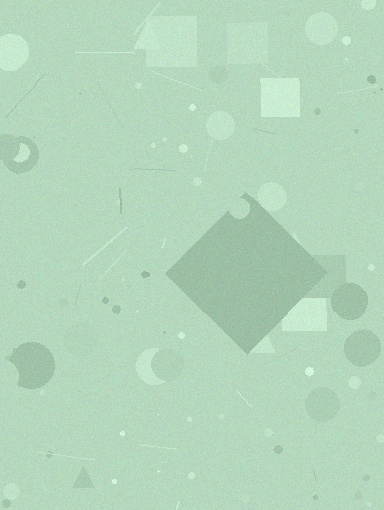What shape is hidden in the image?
A diamond is hidden in the image.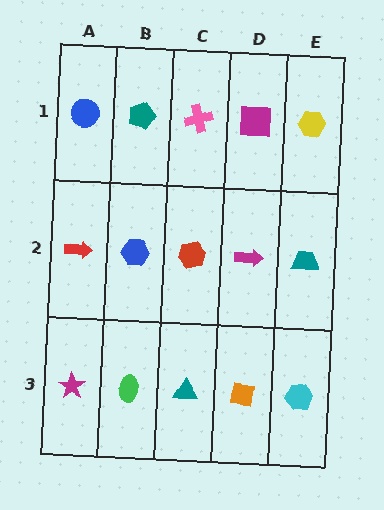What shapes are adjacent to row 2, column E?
A yellow hexagon (row 1, column E), a cyan hexagon (row 3, column E), a magenta arrow (row 2, column D).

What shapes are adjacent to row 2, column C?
A pink cross (row 1, column C), a teal triangle (row 3, column C), a blue hexagon (row 2, column B), a magenta arrow (row 2, column D).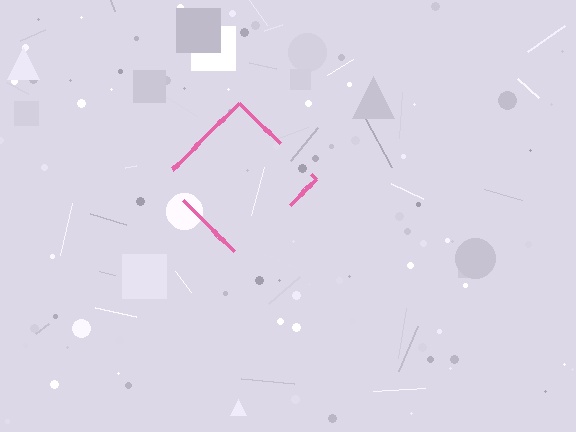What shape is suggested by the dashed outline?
The dashed outline suggests a diamond.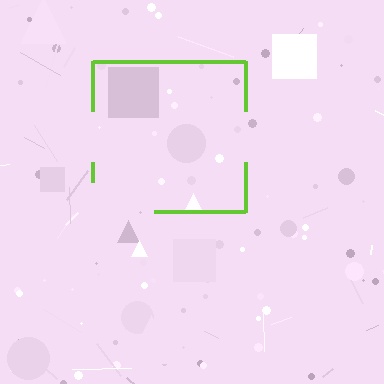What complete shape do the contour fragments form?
The contour fragments form a square.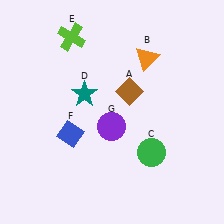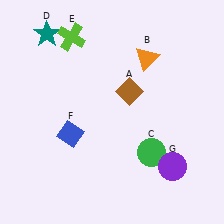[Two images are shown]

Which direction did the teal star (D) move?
The teal star (D) moved up.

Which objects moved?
The objects that moved are: the teal star (D), the purple circle (G).